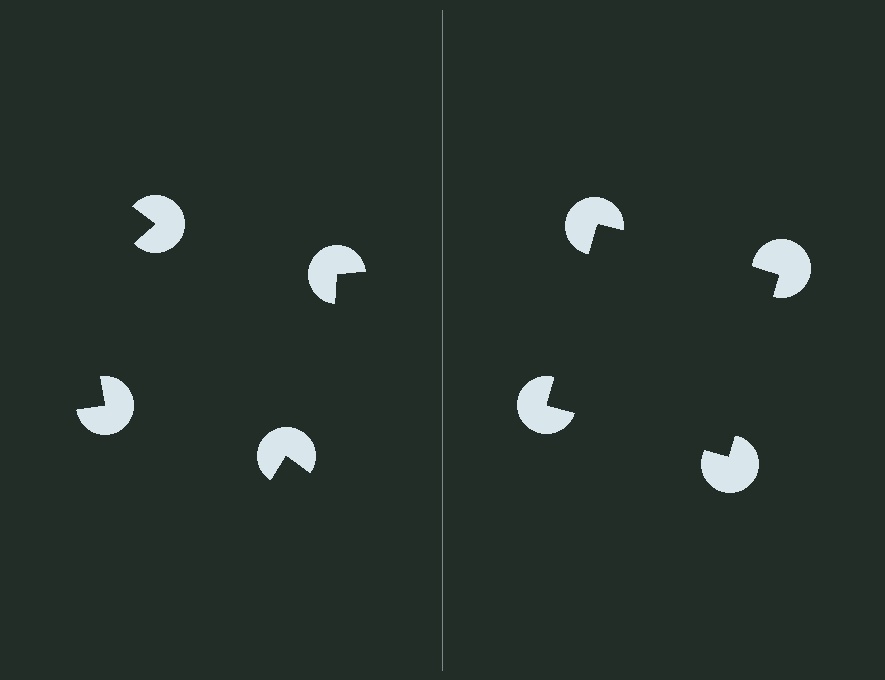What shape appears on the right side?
An illusory square.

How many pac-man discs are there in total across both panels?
8 — 4 on each side.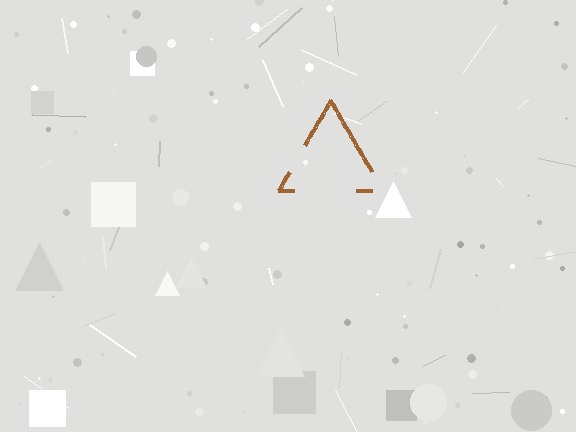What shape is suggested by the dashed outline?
The dashed outline suggests a triangle.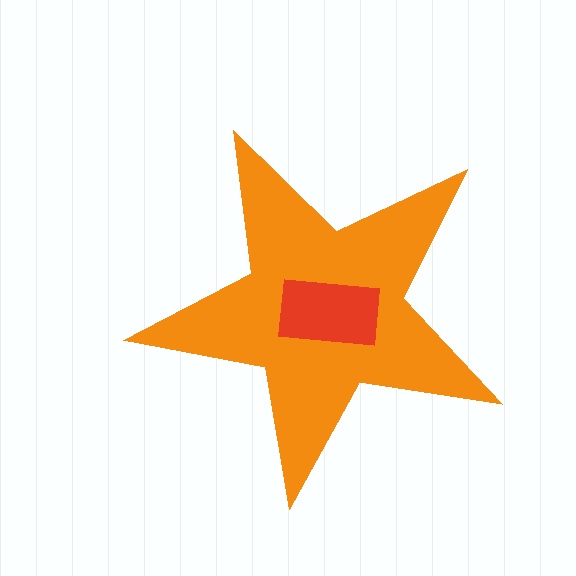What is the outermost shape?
The orange star.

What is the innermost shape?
The red rectangle.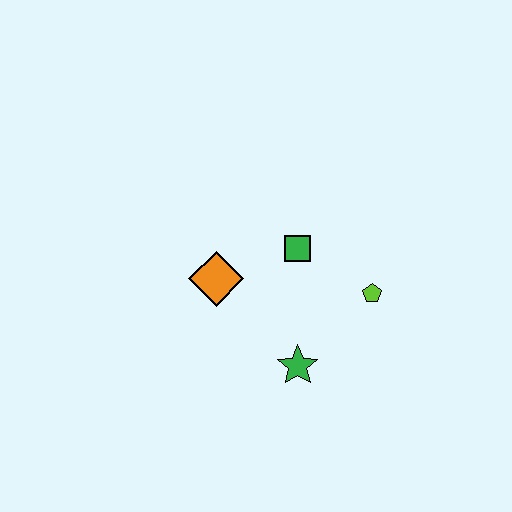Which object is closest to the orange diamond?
The green square is closest to the orange diamond.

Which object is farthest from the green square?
The green star is farthest from the green square.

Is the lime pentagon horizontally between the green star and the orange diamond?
No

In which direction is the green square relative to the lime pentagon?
The green square is to the left of the lime pentagon.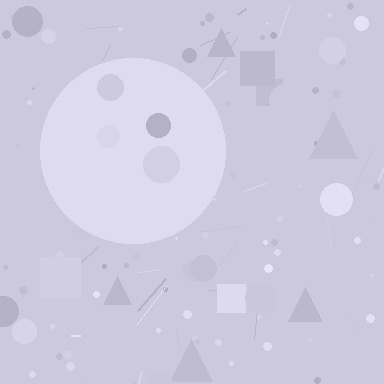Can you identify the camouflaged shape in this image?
The camouflaged shape is a circle.